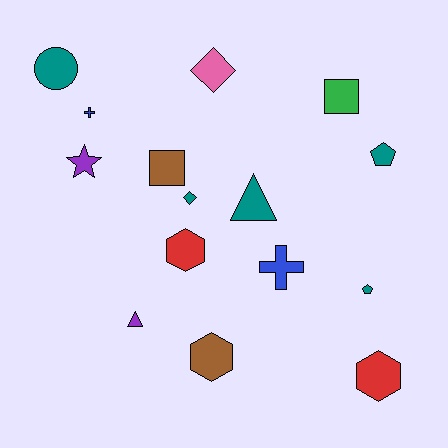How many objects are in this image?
There are 15 objects.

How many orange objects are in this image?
There are no orange objects.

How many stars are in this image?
There is 1 star.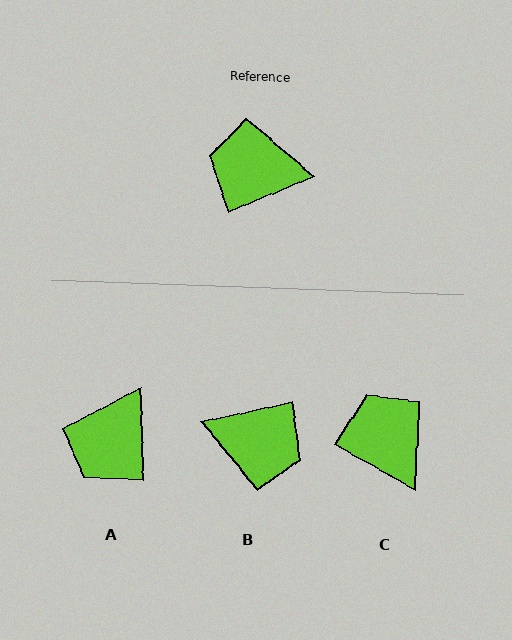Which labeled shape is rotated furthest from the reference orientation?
B, about 170 degrees away.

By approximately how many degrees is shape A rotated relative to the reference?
Approximately 69 degrees counter-clockwise.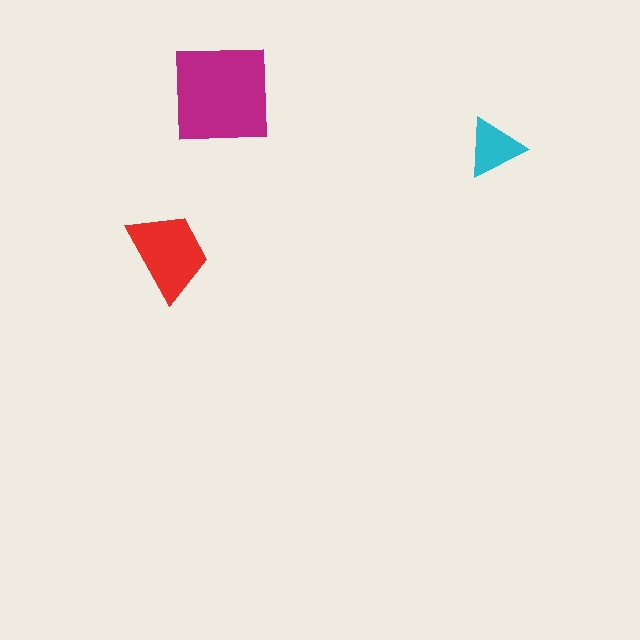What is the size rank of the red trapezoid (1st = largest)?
2nd.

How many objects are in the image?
There are 3 objects in the image.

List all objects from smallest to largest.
The cyan triangle, the red trapezoid, the magenta square.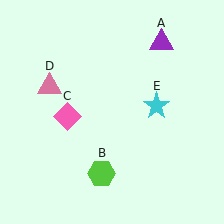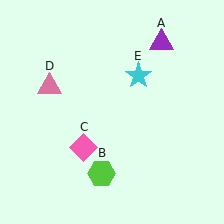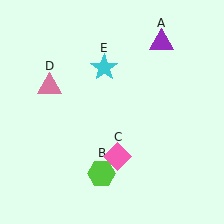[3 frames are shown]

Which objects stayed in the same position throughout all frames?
Purple triangle (object A) and lime hexagon (object B) and pink triangle (object D) remained stationary.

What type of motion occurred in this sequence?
The pink diamond (object C), cyan star (object E) rotated counterclockwise around the center of the scene.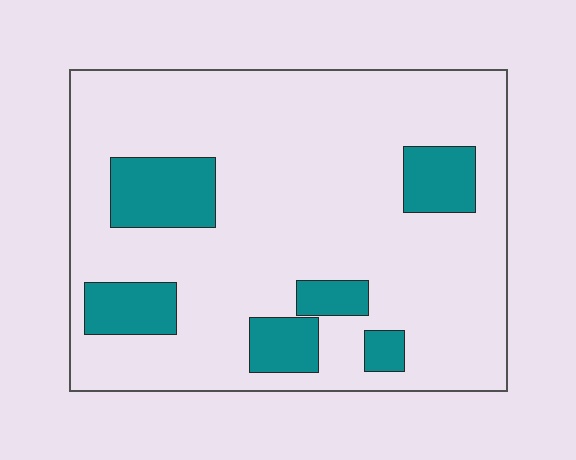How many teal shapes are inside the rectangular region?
6.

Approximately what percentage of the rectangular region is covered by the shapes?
Approximately 20%.